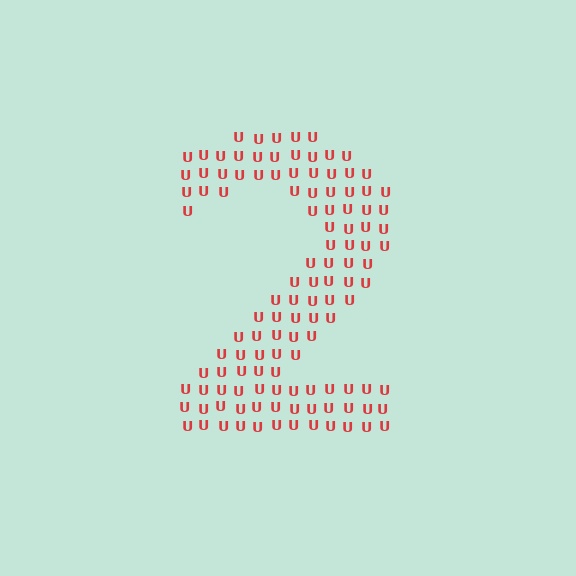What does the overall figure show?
The overall figure shows the digit 2.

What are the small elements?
The small elements are letter U's.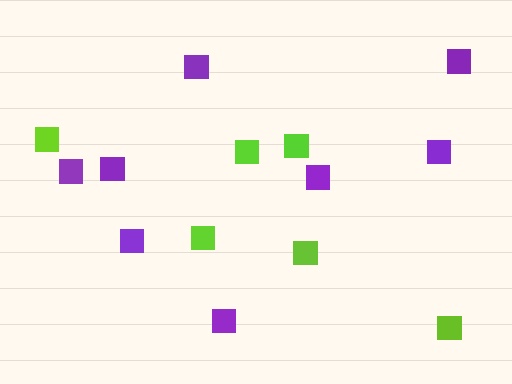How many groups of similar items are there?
There are 2 groups: one group of purple squares (8) and one group of lime squares (6).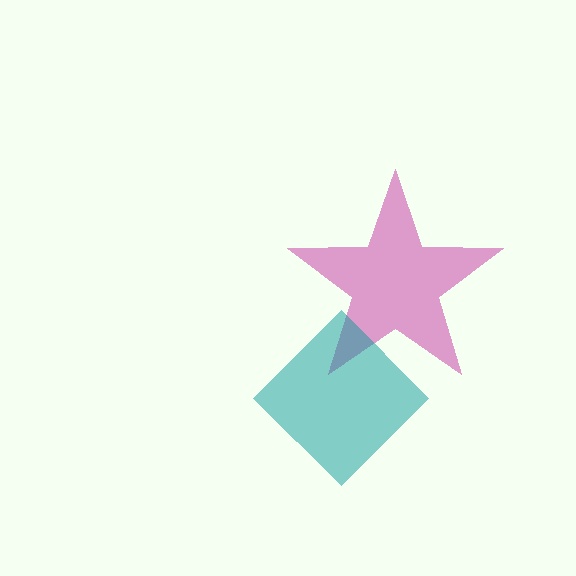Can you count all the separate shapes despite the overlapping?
Yes, there are 2 separate shapes.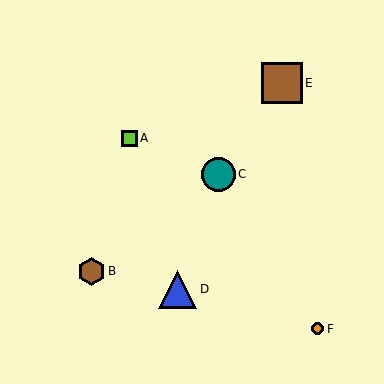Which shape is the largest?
The brown square (labeled E) is the largest.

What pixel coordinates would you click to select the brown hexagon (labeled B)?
Click at (92, 271) to select the brown hexagon B.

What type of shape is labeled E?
Shape E is a brown square.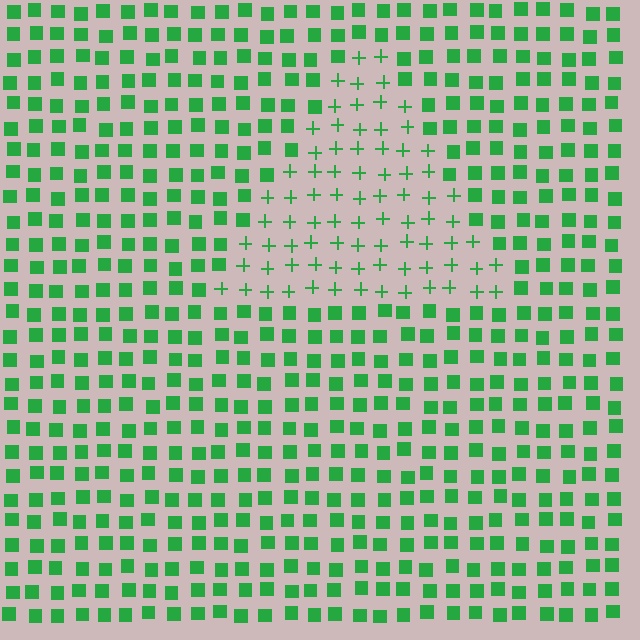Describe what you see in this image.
The image is filled with small green elements arranged in a uniform grid. A triangle-shaped region contains plus signs, while the surrounding area contains squares. The boundary is defined purely by the change in element shape.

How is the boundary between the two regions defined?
The boundary is defined by a change in element shape: plus signs inside vs. squares outside. All elements share the same color and spacing.